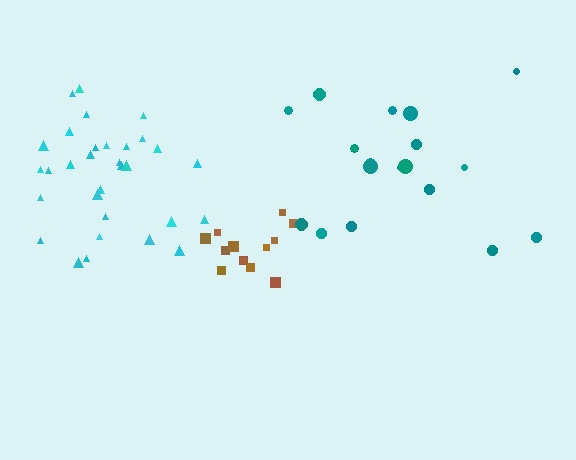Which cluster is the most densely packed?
Brown.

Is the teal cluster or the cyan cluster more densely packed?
Cyan.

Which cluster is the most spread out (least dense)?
Teal.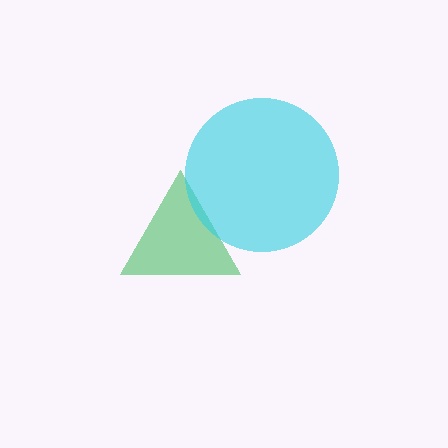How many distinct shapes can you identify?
There are 2 distinct shapes: a green triangle, a cyan circle.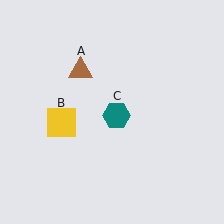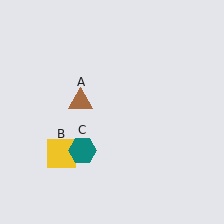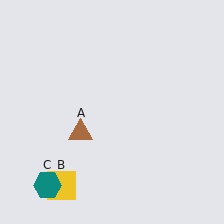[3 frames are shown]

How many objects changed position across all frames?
3 objects changed position: brown triangle (object A), yellow square (object B), teal hexagon (object C).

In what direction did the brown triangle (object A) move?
The brown triangle (object A) moved down.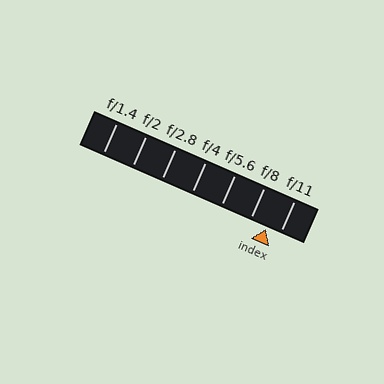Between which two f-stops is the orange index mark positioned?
The index mark is between f/8 and f/11.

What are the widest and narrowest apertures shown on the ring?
The widest aperture shown is f/1.4 and the narrowest is f/11.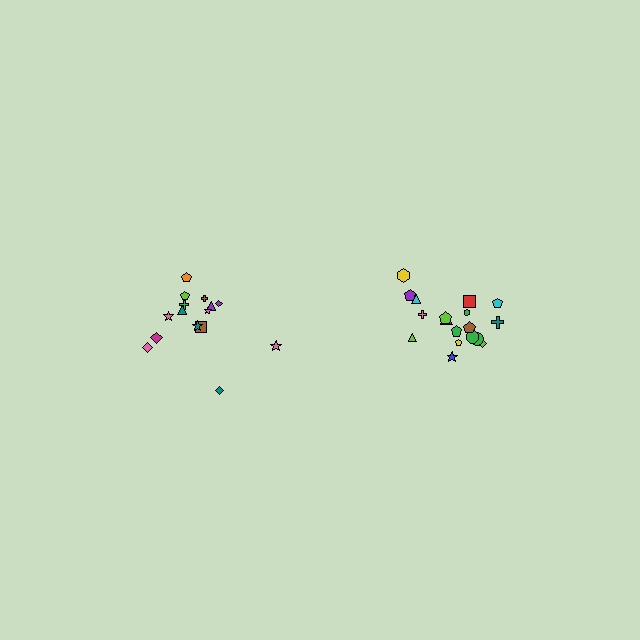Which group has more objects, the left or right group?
The right group.